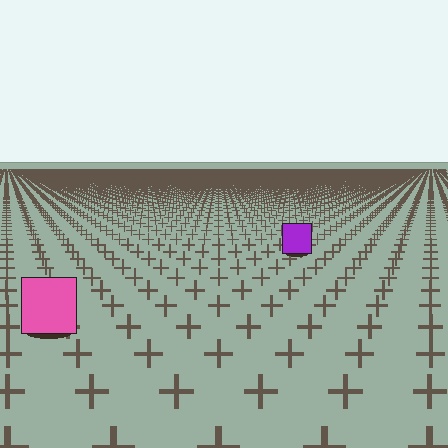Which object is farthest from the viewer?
The purple square is farthest from the viewer. It appears smaller and the ground texture around it is denser.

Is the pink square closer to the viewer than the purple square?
Yes. The pink square is closer — you can tell from the texture gradient: the ground texture is coarser near it.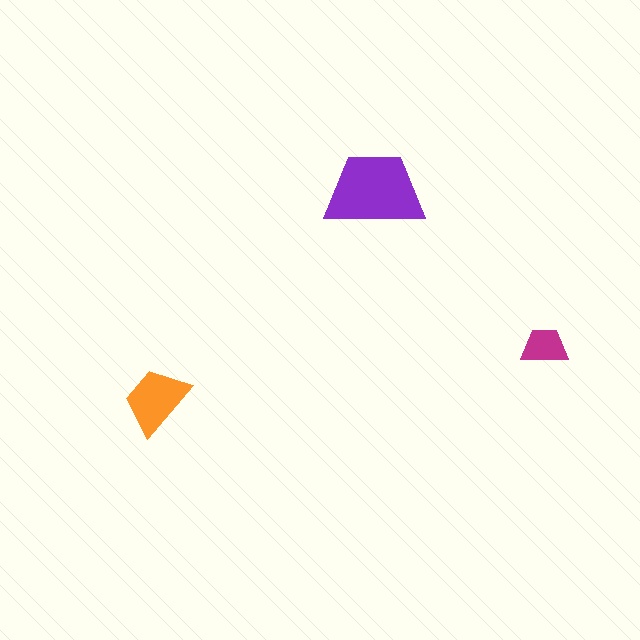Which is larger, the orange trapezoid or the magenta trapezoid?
The orange one.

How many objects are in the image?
There are 3 objects in the image.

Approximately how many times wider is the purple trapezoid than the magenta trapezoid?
About 2 times wider.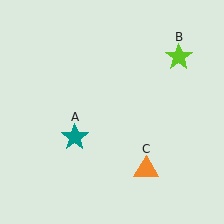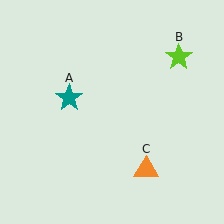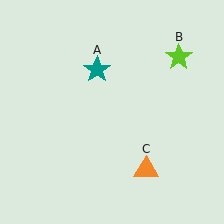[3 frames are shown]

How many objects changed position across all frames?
1 object changed position: teal star (object A).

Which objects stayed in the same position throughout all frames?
Lime star (object B) and orange triangle (object C) remained stationary.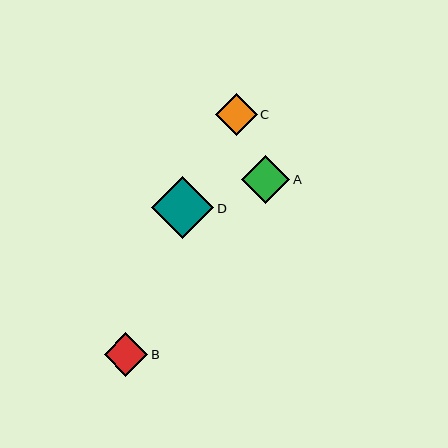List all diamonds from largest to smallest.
From largest to smallest: D, A, B, C.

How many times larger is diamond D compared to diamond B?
Diamond D is approximately 1.4 times the size of diamond B.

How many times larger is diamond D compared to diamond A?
Diamond D is approximately 1.3 times the size of diamond A.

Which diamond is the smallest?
Diamond C is the smallest with a size of approximately 42 pixels.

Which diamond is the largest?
Diamond D is the largest with a size of approximately 62 pixels.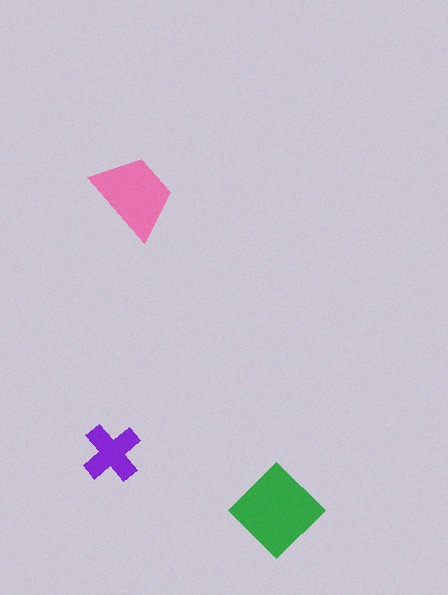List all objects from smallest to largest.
The purple cross, the pink trapezoid, the green diamond.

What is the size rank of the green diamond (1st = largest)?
1st.